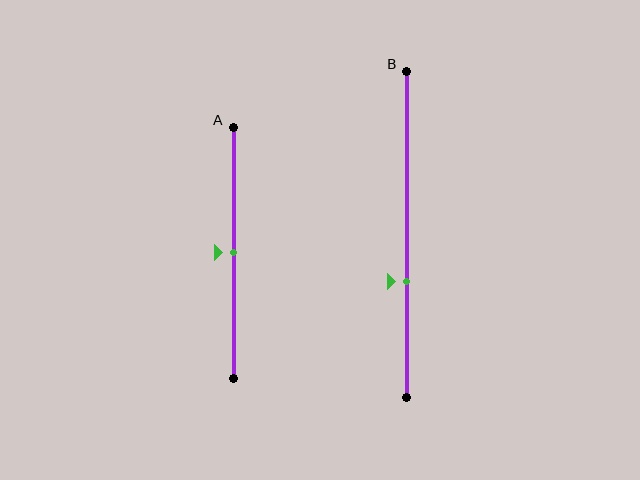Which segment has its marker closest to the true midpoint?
Segment A has its marker closest to the true midpoint.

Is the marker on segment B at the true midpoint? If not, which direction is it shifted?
No, the marker on segment B is shifted downward by about 14% of the segment length.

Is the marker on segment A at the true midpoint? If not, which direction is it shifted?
Yes, the marker on segment A is at the true midpoint.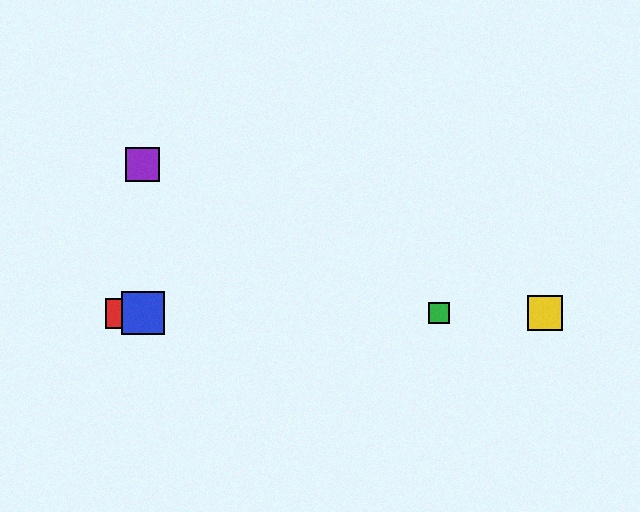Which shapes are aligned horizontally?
The red square, the blue square, the green square, the yellow square are aligned horizontally.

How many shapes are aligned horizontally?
4 shapes (the red square, the blue square, the green square, the yellow square) are aligned horizontally.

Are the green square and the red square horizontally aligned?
Yes, both are at y≈313.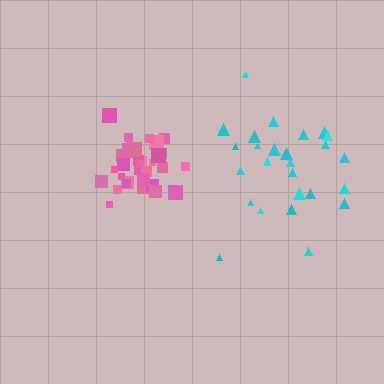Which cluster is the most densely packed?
Pink.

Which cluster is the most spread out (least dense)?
Cyan.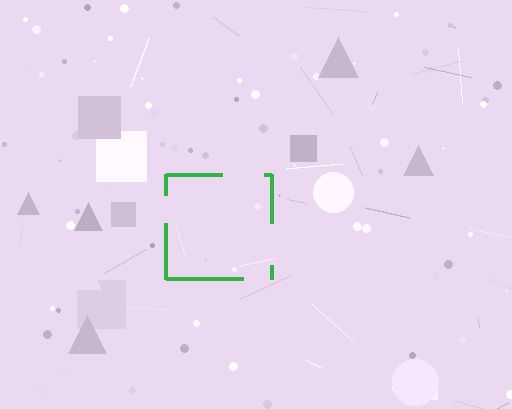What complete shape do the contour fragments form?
The contour fragments form a square.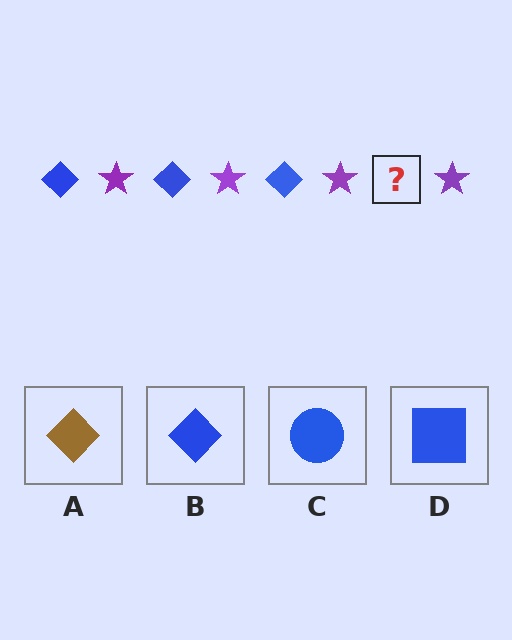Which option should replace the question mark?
Option B.